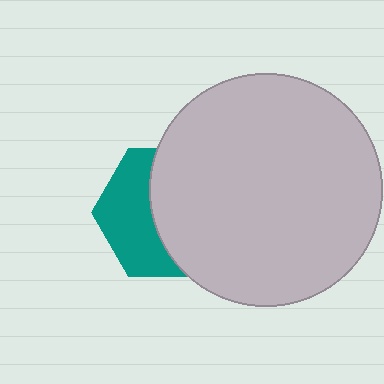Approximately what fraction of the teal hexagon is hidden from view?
Roughly 57% of the teal hexagon is hidden behind the light gray circle.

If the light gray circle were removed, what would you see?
You would see the complete teal hexagon.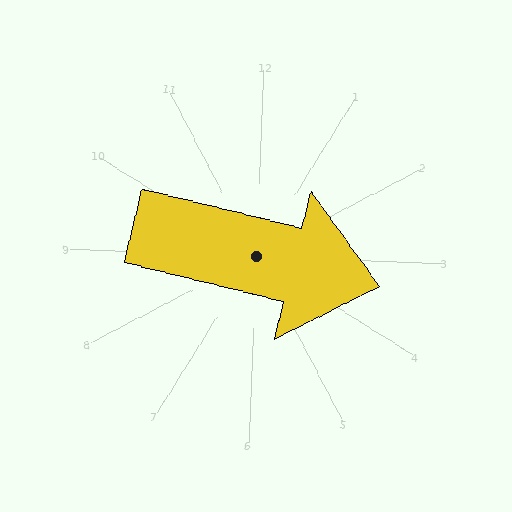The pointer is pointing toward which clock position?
Roughly 3 o'clock.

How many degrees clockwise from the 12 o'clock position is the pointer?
Approximately 102 degrees.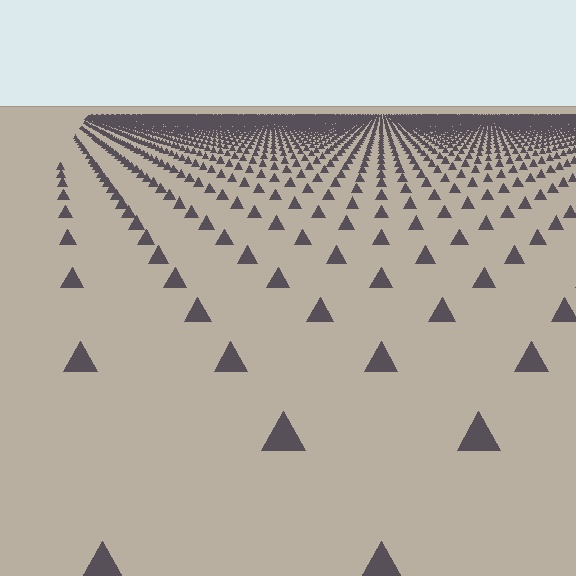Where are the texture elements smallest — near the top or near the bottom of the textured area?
Near the top.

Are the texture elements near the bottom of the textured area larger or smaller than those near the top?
Larger. Near the bottom, elements are closer to the viewer and appear at a bigger on-screen size.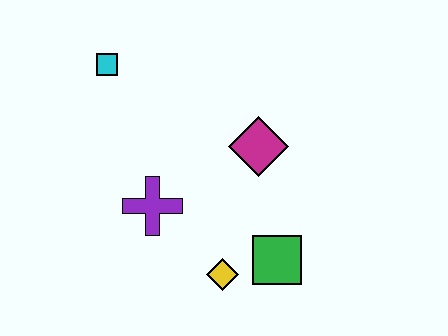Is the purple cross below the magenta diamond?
Yes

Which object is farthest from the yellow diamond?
The cyan square is farthest from the yellow diamond.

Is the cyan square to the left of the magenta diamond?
Yes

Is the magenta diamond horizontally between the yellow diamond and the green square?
Yes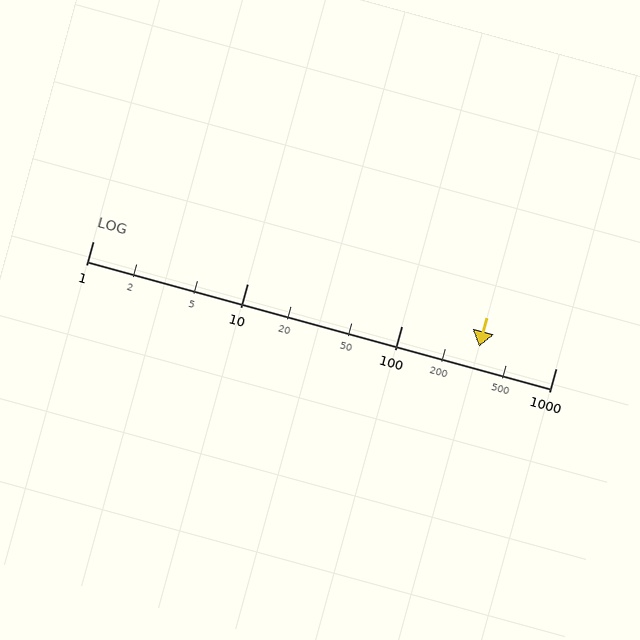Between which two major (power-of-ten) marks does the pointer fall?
The pointer is between 100 and 1000.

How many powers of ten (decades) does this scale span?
The scale spans 3 decades, from 1 to 1000.